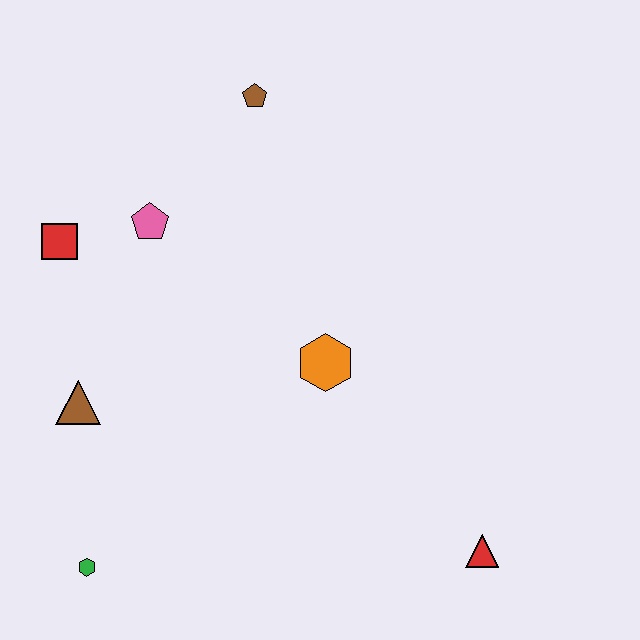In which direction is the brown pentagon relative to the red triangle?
The brown pentagon is above the red triangle.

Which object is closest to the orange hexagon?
The pink pentagon is closest to the orange hexagon.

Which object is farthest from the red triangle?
The red square is farthest from the red triangle.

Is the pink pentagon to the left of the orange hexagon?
Yes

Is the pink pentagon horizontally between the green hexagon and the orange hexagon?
Yes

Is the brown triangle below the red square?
Yes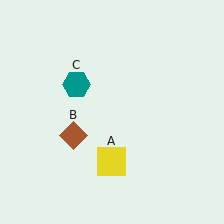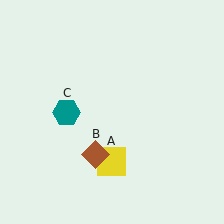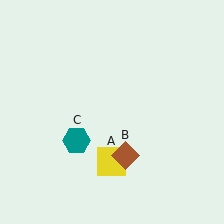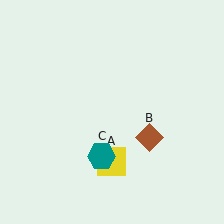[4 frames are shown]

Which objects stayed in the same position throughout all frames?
Yellow square (object A) remained stationary.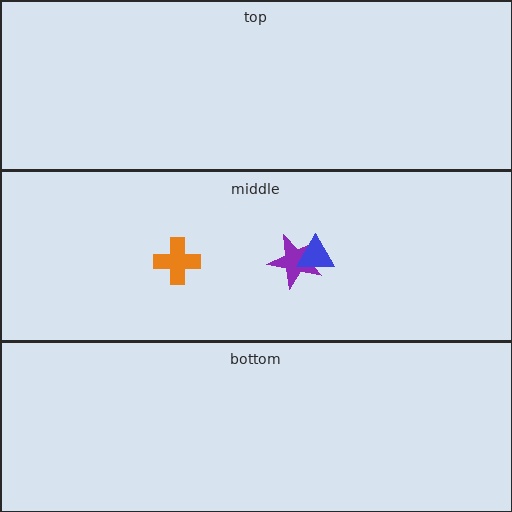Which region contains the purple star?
The middle region.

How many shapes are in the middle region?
3.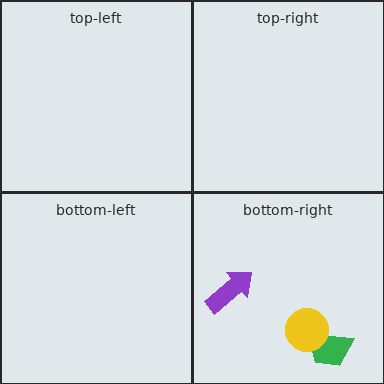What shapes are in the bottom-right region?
The green trapezoid, the purple arrow, the yellow circle.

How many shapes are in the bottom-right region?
3.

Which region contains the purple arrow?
The bottom-right region.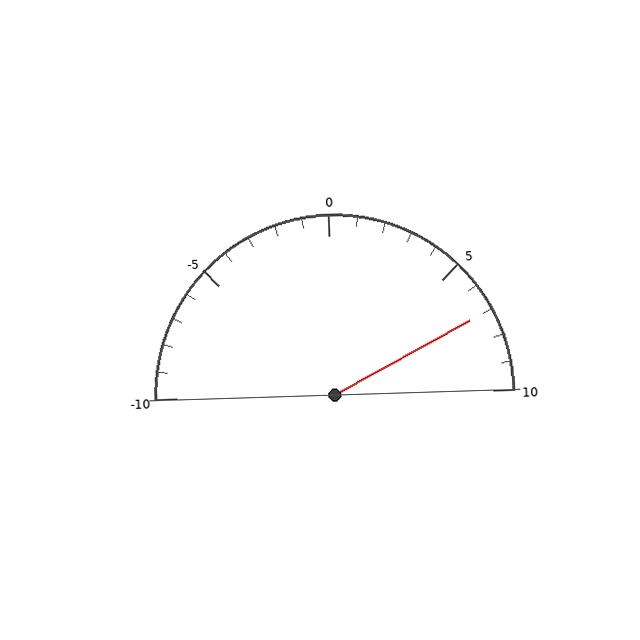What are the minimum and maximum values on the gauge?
The gauge ranges from -10 to 10.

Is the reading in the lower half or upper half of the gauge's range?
The reading is in the upper half of the range (-10 to 10).